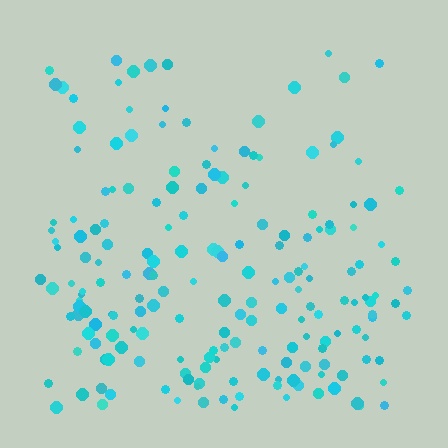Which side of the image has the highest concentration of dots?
The bottom.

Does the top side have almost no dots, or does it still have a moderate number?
Still a moderate number, just noticeably fewer than the bottom.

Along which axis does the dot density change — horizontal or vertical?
Vertical.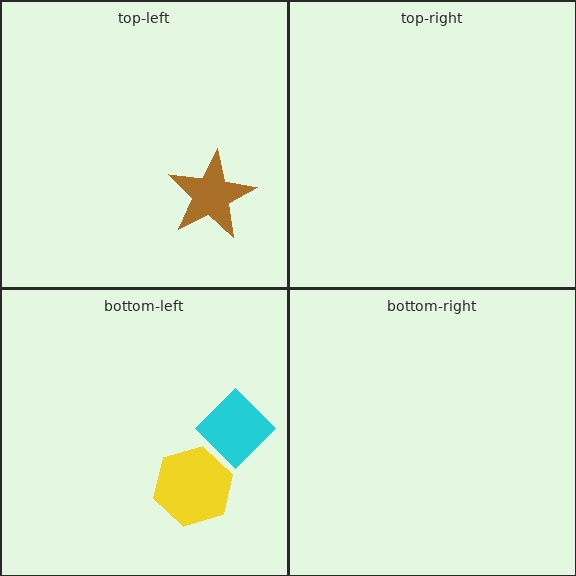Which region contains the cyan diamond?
The bottom-left region.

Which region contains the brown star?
The top-left region.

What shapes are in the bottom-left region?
The yellow hexagon, the cyan diamond.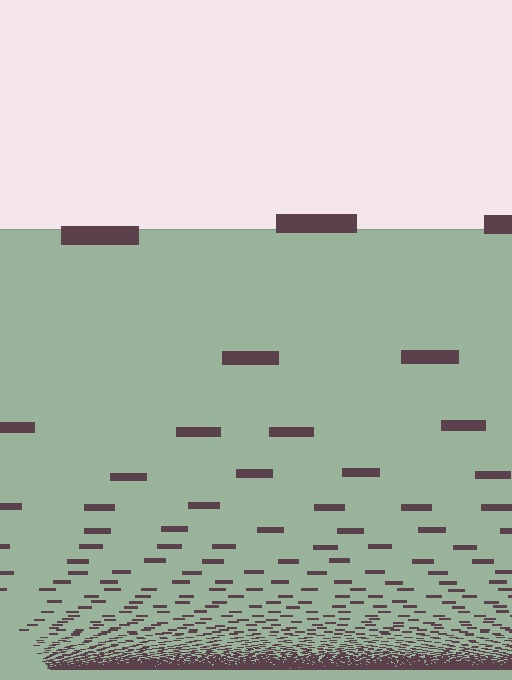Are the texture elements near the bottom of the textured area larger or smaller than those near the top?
Smaller. The gradient is inverted — elements near the bottom are smaller and denser.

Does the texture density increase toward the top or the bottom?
Density increases toward the bottom.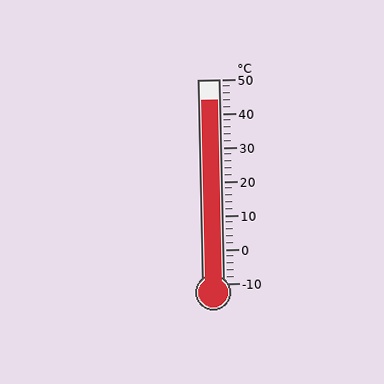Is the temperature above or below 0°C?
The temperature is above 0°C.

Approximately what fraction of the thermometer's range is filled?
The thermometer is filled to approximately 90% of its range.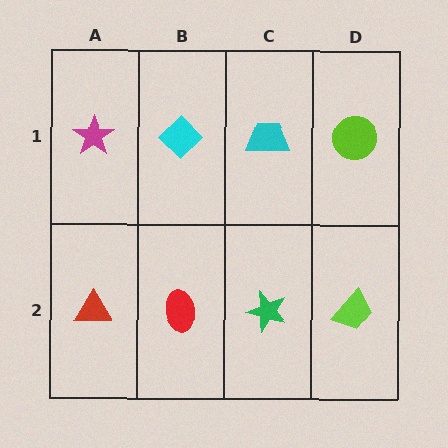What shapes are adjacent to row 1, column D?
A lime trapezoid (row 2, column D), a cyan trapezoid (row 1, column C).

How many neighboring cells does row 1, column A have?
2.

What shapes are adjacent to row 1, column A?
A red triangle (row 2, column A), a cyan diamond (row 1, column B).